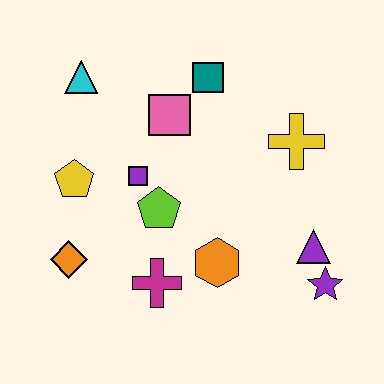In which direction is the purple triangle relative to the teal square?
The purple triangle is below the teal square.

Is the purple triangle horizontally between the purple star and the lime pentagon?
Yes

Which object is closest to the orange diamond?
The yellow pentagon is closest to the orange diamond.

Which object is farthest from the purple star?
The cyan triangle is farthest from the purple star.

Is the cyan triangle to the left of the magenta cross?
Yes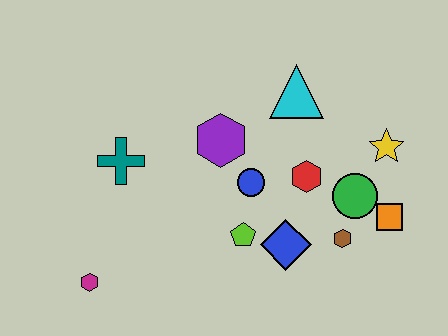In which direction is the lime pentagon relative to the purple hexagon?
The lime pentagon is below the purple hexagon.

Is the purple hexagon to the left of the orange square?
Yes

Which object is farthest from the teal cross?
The orange square is farthest from the teal cross.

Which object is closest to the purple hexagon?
The blue circle is closest to the purple hexagon.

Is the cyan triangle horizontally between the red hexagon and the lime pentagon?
Yes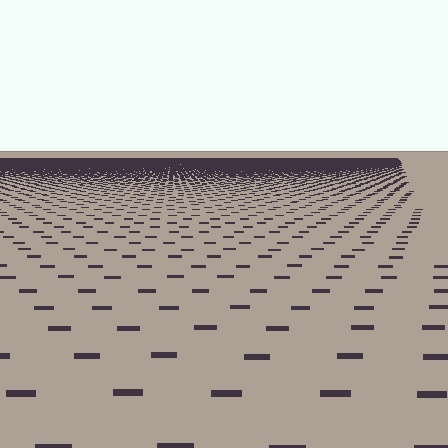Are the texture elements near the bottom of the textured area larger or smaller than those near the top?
Larger. Near the bottom, elements are closer to the viewer and appear at a bigger on-screen size.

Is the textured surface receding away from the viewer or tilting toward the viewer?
The surface is receding away from the viewer. Texture elements get smaller and denser toward the top.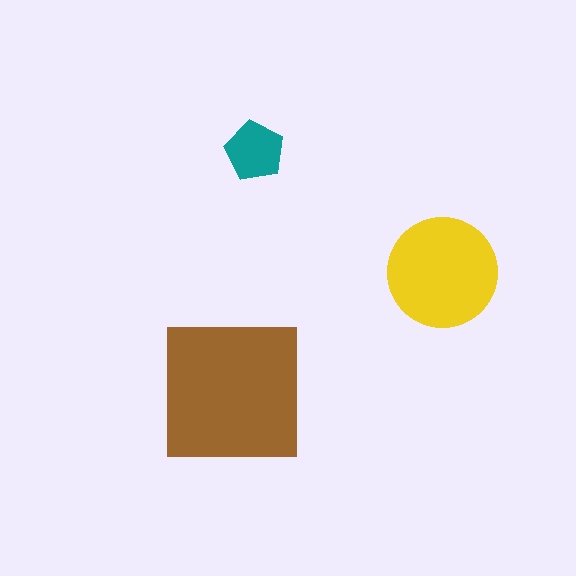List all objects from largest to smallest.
The brown square, the yellow circle, the teal pentagon.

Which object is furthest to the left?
The brown square is leftmost.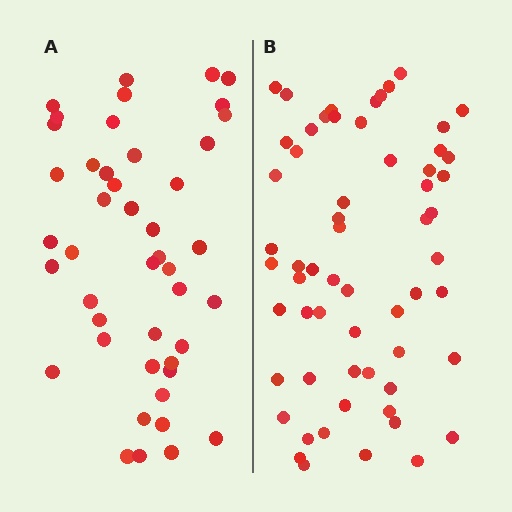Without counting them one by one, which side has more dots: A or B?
Region B (the right region) has more dots.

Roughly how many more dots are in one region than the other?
Region B has approximately 15 more dots than region A.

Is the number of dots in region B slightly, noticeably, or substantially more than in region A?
Region B has noticeably more, but not dramatically so. The ratio is roughly 1.3 to 1.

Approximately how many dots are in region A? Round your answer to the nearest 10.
About 40 dots. (The exact count is 45, which rounds to 40.)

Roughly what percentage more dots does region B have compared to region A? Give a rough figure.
About 35% more.